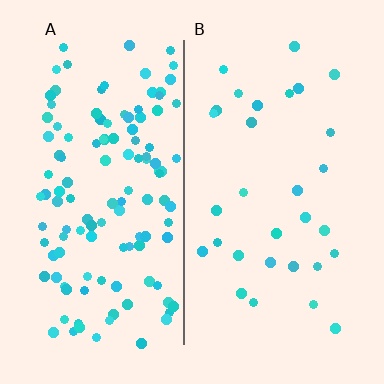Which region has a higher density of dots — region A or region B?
A (the left).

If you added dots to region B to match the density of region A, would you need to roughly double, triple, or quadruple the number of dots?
Approximately quadruple.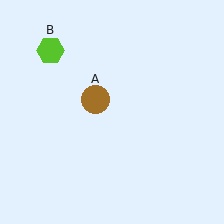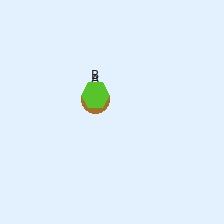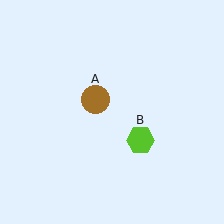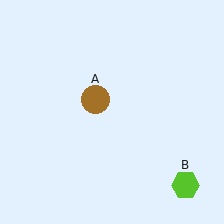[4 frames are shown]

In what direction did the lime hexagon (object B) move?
The lime hexagon (object B) moved down and to the right.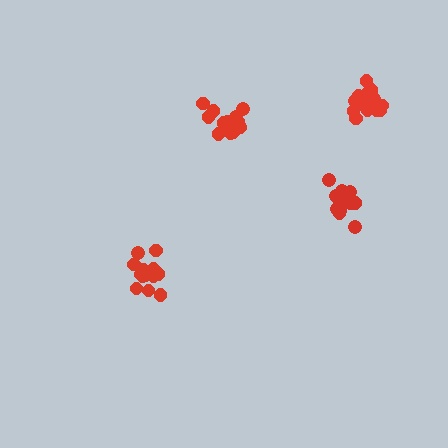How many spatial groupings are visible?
There are 4 spatial groupings.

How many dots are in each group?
Group 1: 13 dots, Group 2: 18 dots, Group 3: 17 dots, Group 4: 14 dots (62 total).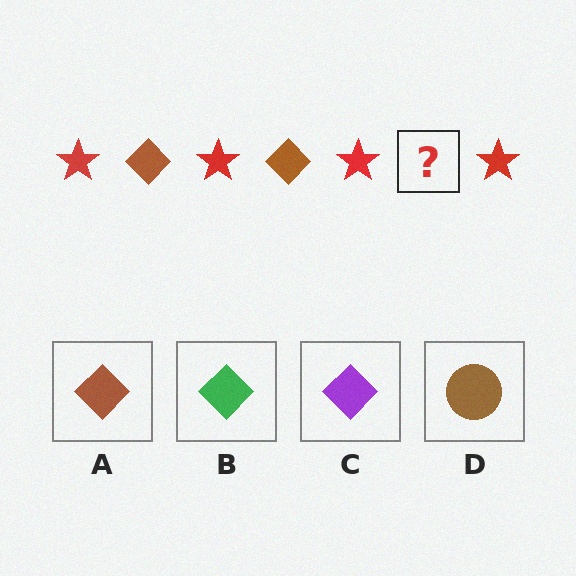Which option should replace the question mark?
Option A.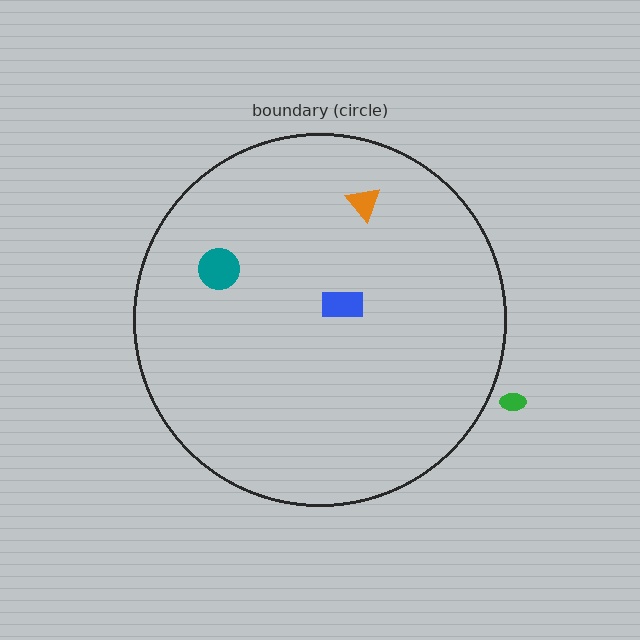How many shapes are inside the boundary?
3 inside, 1 outside.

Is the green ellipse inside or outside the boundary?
Outside.